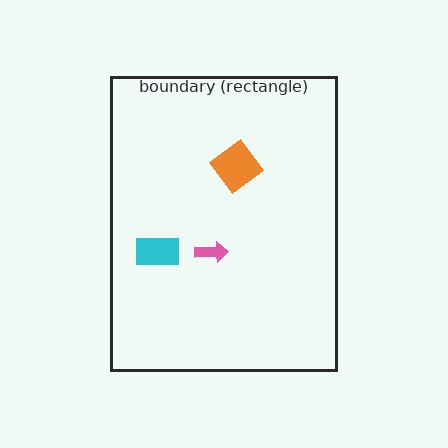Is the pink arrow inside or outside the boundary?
Inside.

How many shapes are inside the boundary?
3 inside, 0 outside.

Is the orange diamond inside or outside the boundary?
Inside.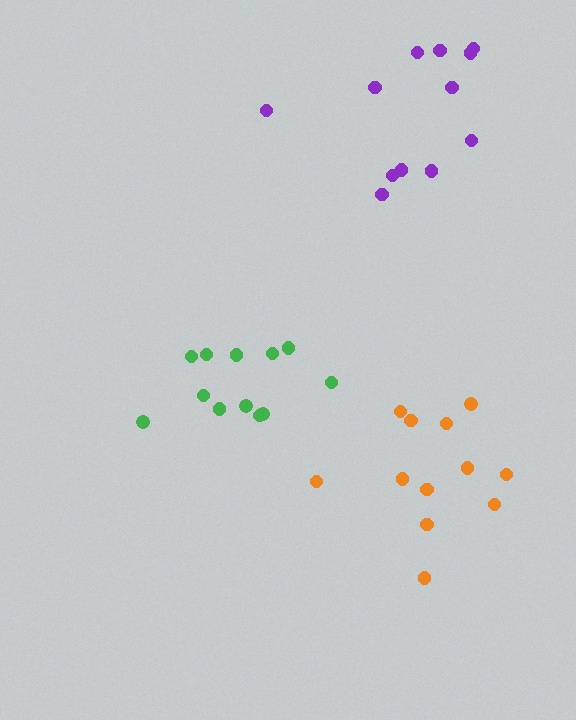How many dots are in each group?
Group 1: 12 dots, Group 2: 12 dots, Group 3: 12 dots (36 total).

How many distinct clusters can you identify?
There are 3 distinct clusters.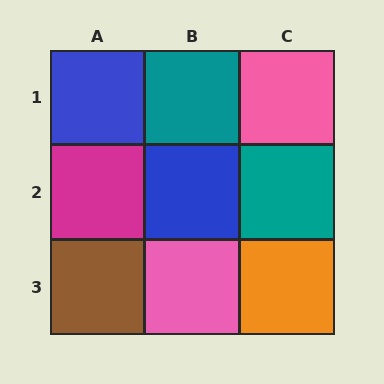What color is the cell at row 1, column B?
Teal.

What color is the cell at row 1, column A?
Blue.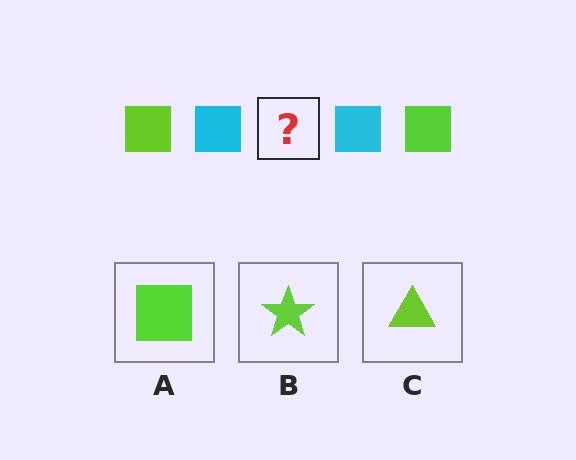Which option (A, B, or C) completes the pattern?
A.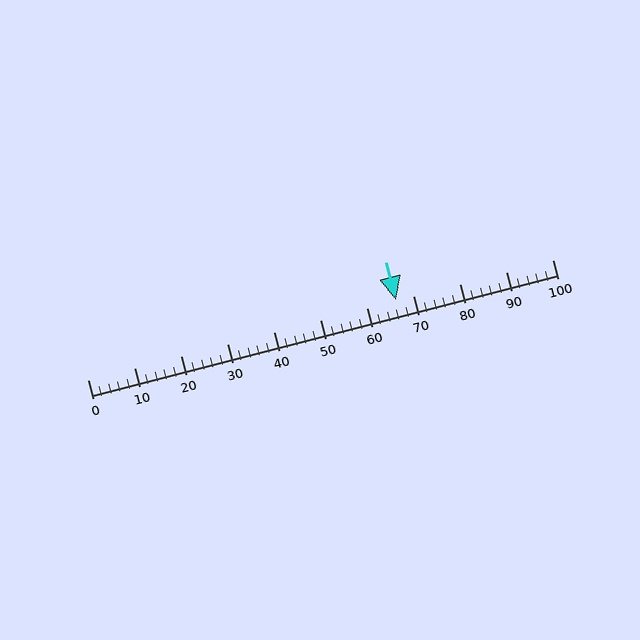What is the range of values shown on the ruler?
The ruler shows values from 0 to 100.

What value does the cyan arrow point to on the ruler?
The cyan arrow points to approximately 66.